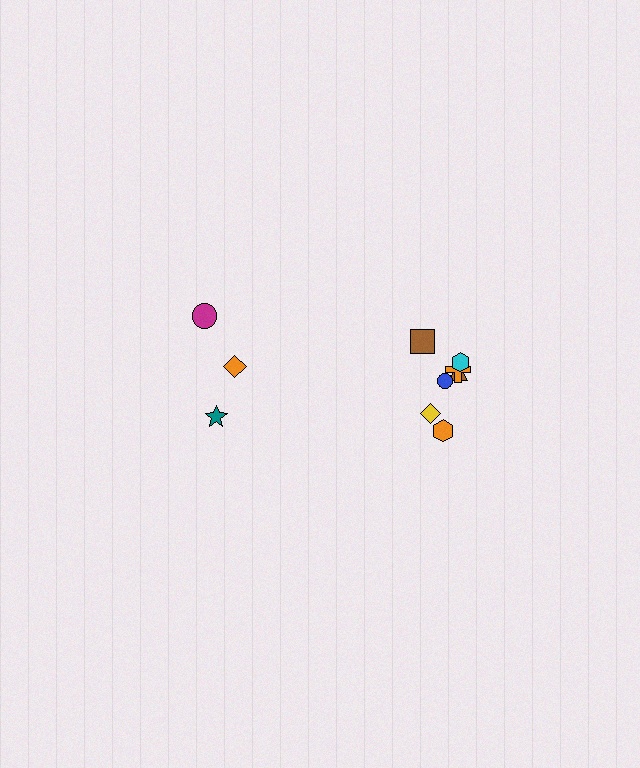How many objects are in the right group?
There are 7 objects.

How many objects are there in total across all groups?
There are 10 objects.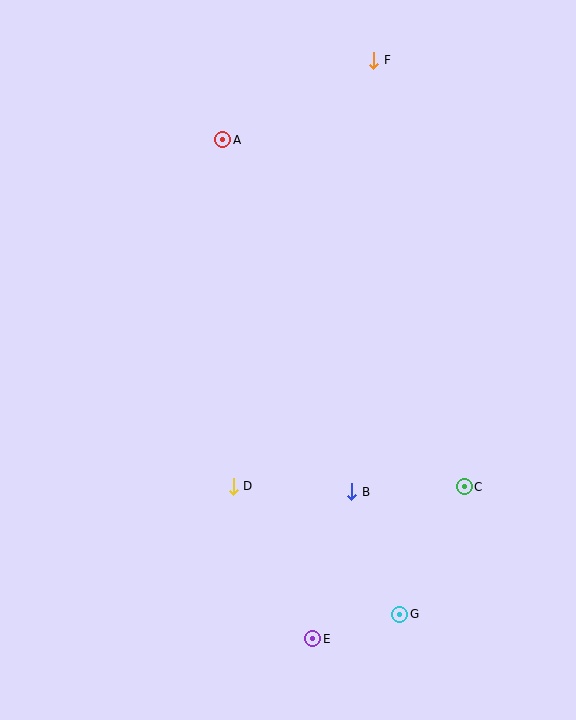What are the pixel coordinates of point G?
Point G is at (400, 614).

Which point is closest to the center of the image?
Point D at (233, 486) is closest to the center.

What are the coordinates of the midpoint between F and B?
The midpoint between F and B is at (363, 276).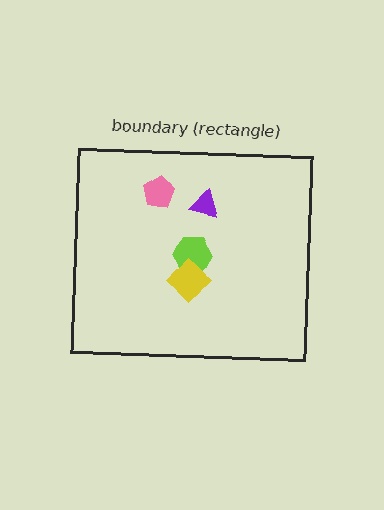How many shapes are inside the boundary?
4 inside, 0 outside.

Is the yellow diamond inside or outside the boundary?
Inside.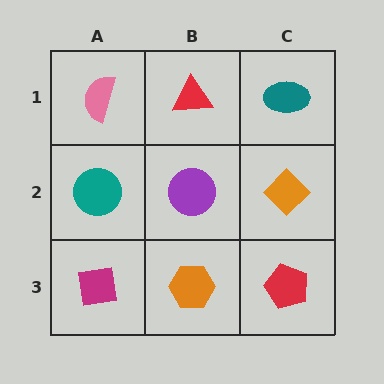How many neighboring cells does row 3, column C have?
2.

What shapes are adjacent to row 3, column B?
A purple circle (row 2, column B), a magenta square (row 3, column A), a red pentagon (row 3, column C).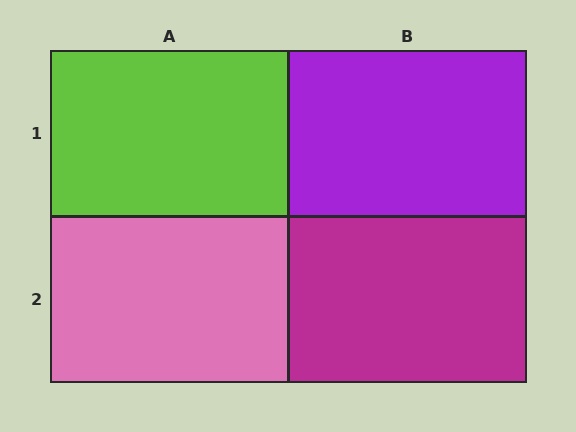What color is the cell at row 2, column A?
Pink.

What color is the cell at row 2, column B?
Magenta.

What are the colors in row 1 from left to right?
Lime, purple.